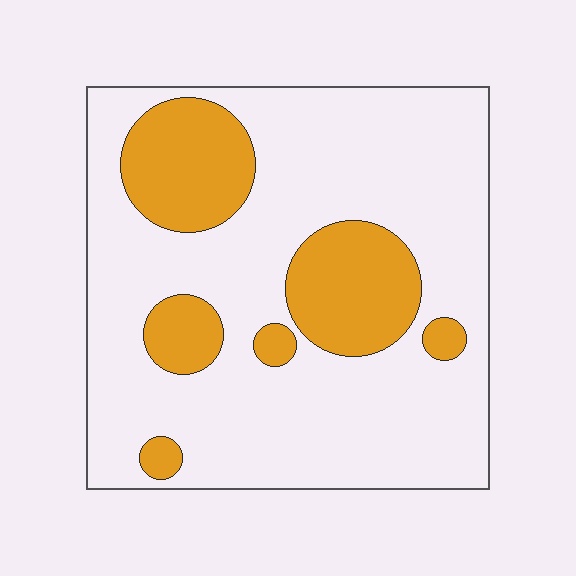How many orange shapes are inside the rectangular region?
6.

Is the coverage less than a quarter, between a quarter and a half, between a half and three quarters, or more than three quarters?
Less than a quarter.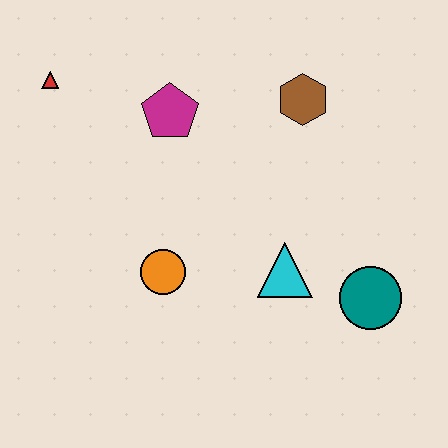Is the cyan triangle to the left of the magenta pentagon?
No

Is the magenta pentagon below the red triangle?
Yes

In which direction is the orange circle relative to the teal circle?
The orange circle is to the left of the teal circle.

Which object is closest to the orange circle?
The cyan triangle is closest to the orange circle.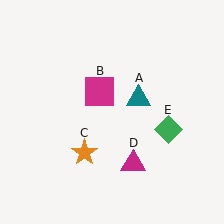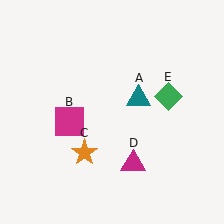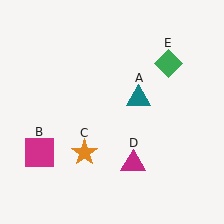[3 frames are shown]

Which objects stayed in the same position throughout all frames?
Teal triangle (object A) and orange star (object C) and magenta triangle (object D) remained stationary.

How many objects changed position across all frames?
2 objects changed position: magenta square (object B), green diamond (object E).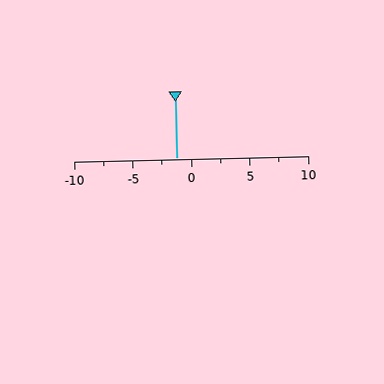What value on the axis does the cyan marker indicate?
The marker indicates approximately -1.2.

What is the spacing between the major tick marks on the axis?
The major ticks are spaced 5 apart.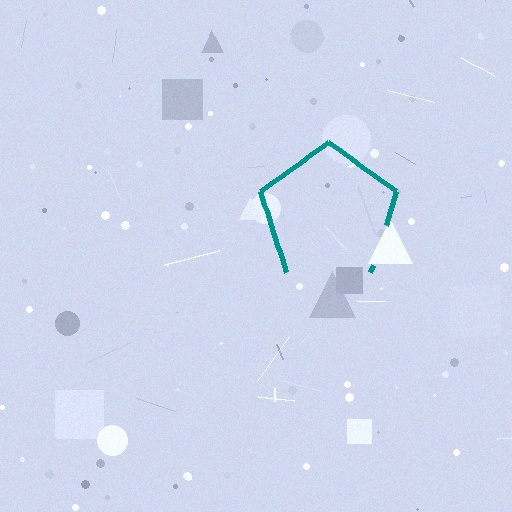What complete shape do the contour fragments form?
The contour fragments form a pentagon.